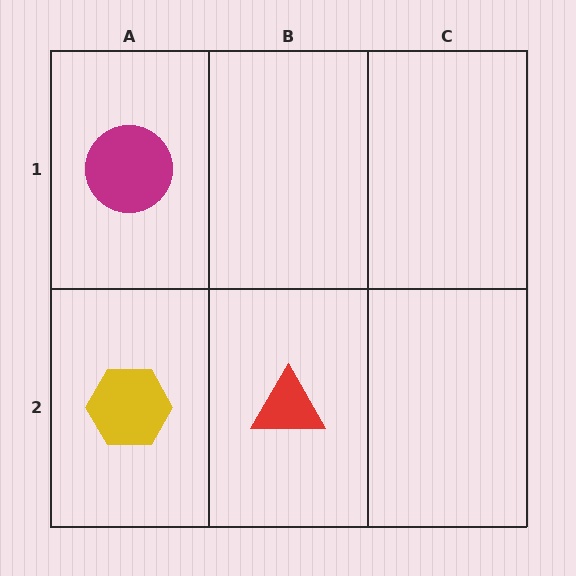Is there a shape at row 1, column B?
No, that cell is empty.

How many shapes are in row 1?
1 shape.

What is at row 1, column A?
A magenta circle.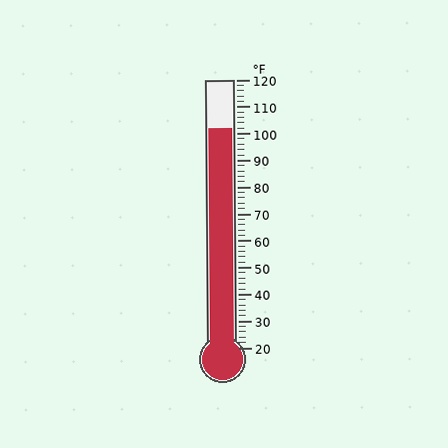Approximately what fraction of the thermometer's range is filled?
The thermometer is filled to approximately 80% of its range.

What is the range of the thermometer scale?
The thermometer scale ranges from 20°F to 120°F.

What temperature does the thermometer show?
The thermometer shows approximately 102°F.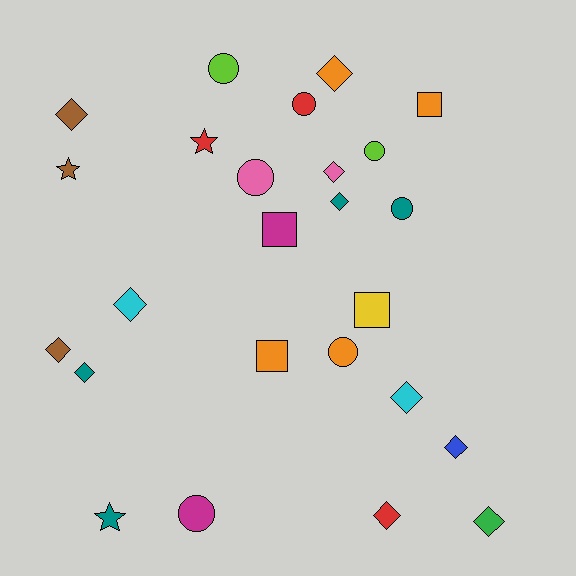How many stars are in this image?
There are 3 stars.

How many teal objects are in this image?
There are 4 teal objects.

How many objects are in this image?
There are 25 objects.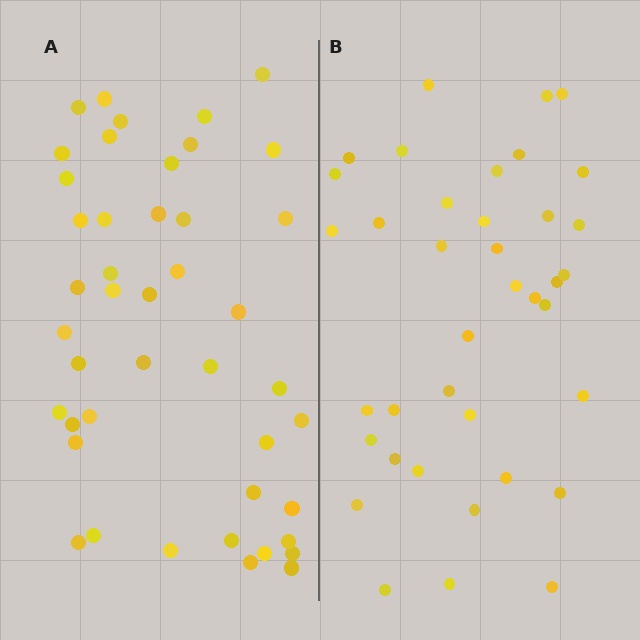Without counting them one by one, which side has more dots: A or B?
Region A (the left region) has more dots.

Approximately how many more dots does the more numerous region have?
Region A has about 6 more dots than region B.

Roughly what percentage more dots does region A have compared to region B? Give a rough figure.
About 15% more.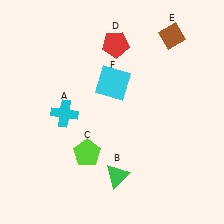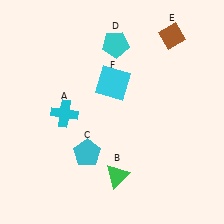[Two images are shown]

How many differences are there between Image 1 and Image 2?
There are 2 differences between the two images.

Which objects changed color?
C changed from lime to cyan. D changed from red to cyan.